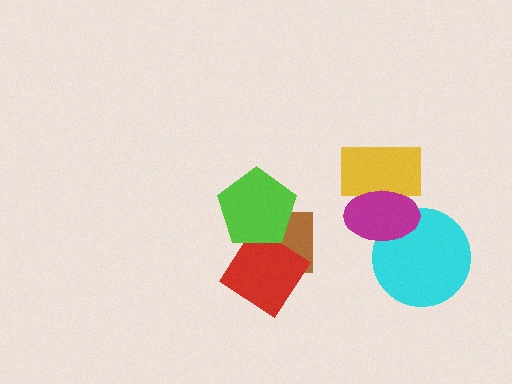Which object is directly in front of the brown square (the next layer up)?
The red diamond is directly in front of the brown square.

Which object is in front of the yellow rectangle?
The magenta ellipse is in front of the yellow rectangle.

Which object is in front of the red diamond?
The lime pentagon is in front of the red diamond.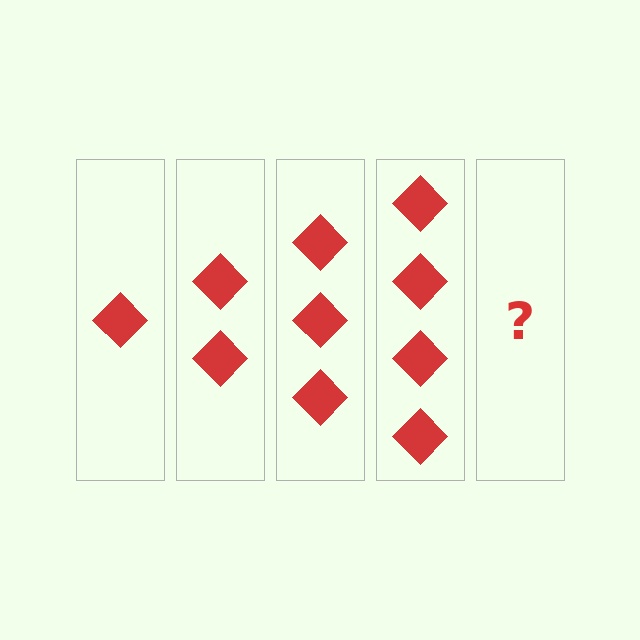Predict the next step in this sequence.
The next step is 5 diamonds.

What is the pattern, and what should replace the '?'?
The pattern is that each step adds one more diamond. The '?' should be 5 diamonds.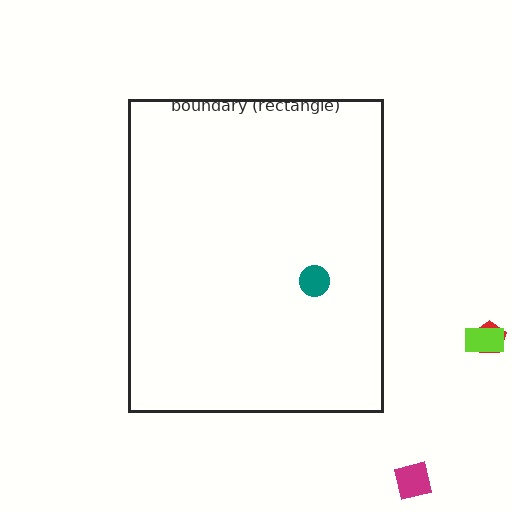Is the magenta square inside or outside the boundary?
Outside.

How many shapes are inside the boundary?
1 inside, 3 outside.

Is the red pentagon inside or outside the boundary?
Outside.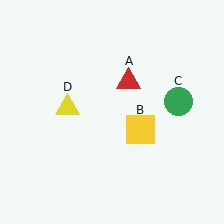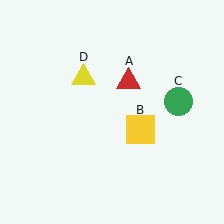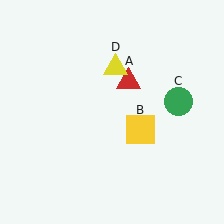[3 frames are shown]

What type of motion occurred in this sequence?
The yellow triangle (object D) rotated clockwise around the center of the scene.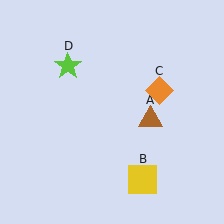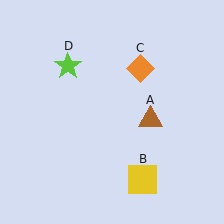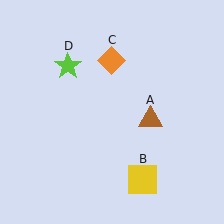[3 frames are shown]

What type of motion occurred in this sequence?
The orange diamond (object C) rotated counterclockwise around the center of the scene.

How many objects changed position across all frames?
1 object changed position: orange diamond (object C).